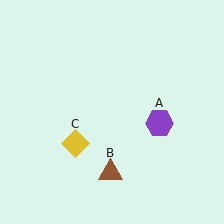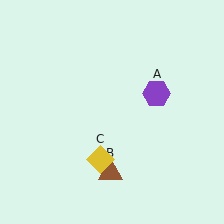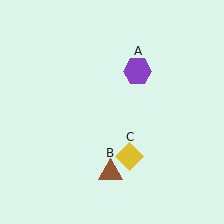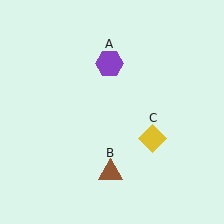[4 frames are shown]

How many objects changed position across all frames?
2 objects changed position: purple hexagon (object A), yellow diamond (object C).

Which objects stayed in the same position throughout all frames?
Brown triangle (object B) remained stationary.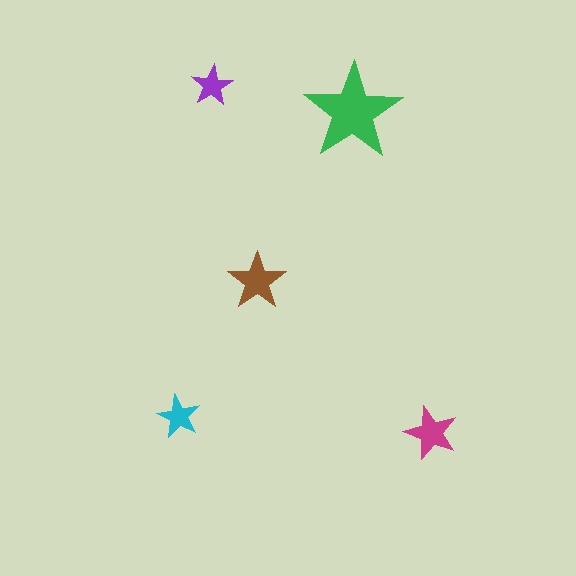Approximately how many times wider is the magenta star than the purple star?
About 1.5 times wider.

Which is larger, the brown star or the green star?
The green one.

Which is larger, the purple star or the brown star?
The brown one.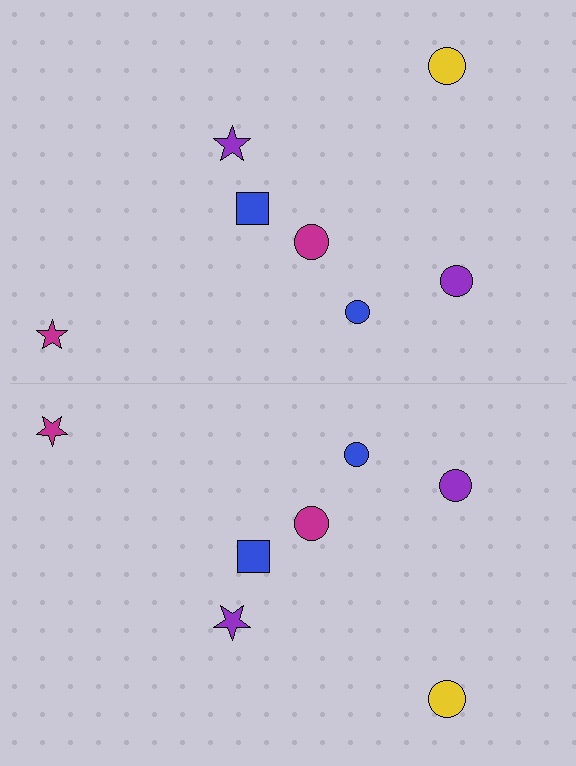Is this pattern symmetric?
Yes, this pattern has bilateral (reflection) symmetry.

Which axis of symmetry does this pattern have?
The pattern has a horizontal axis of symmetry running through the center of the image.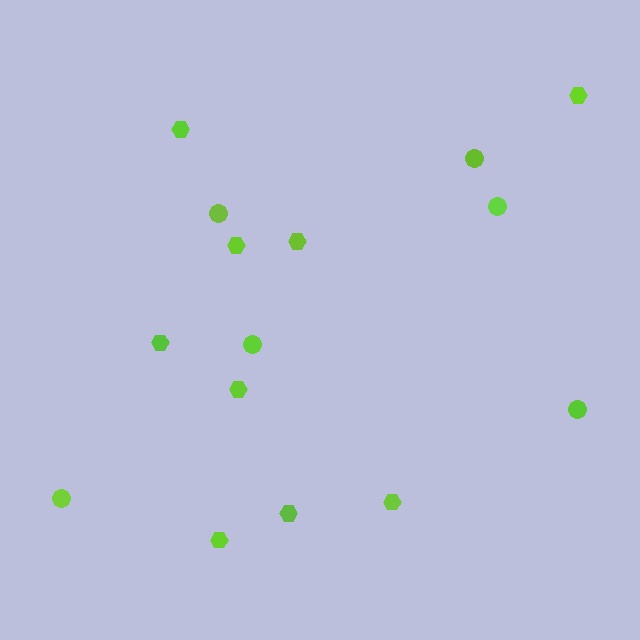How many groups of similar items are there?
There are 2 groups: one group of circles (6) and one group of hexagons (9).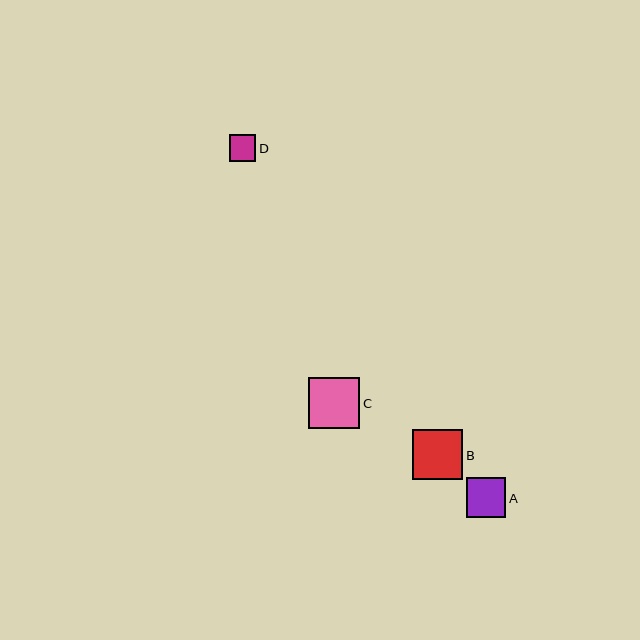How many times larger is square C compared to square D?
Square C is approximately 1.9 times the size of square D.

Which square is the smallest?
Square D is the smallest with a size of approximately 27 pixels.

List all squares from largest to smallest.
From largest to smallest: C, B, A, D.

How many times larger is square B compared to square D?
Square B is approximately 1.9 times the size of square D.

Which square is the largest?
Square C is the largest with a size of approximately 51 pixels.